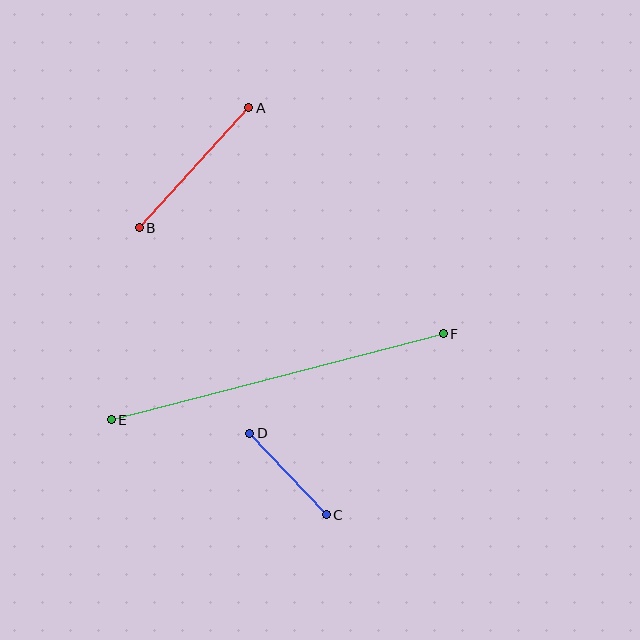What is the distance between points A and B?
The distance is approximately 163 pixels.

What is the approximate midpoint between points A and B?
The midpoint is at approximately (194, 168) pixels.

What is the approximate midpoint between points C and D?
The midpoint is at approximately (288, 474) pixels.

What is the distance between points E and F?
The distance is approximately 343 pixels.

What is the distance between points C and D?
The distance is approximately 112 pixels.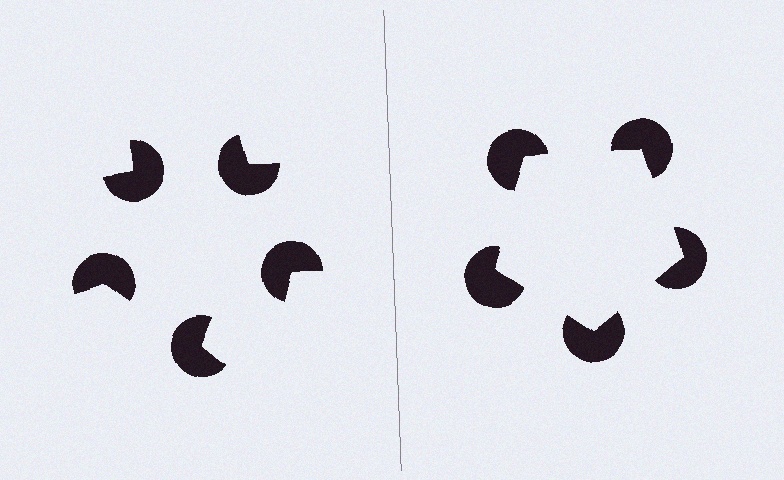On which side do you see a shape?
An illusory pentagon appears on the right side. On the left side the wedge cuts are rotated, so no coherent shape forms.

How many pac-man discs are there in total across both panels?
10 — 5 on each side.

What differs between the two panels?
The pac-man discs are positioned identically on both sides; only the wedge orientations differ. On the right they align to a pentagon; on the left they are misaligned.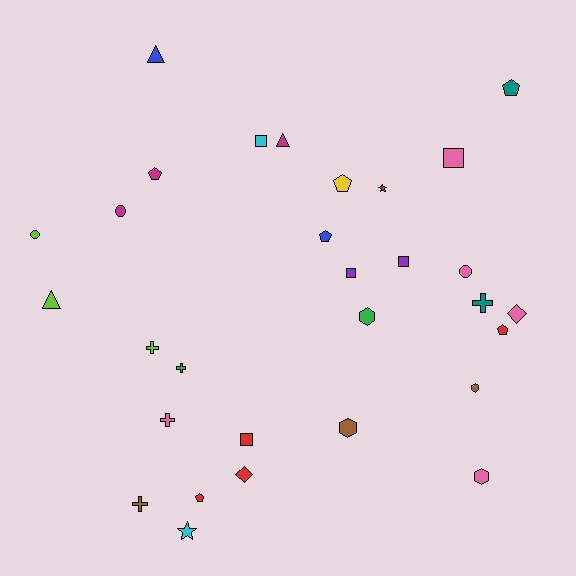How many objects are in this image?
There are 30 objects.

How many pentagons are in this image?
There are 6 pentagons.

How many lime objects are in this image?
There are 3 lime objects.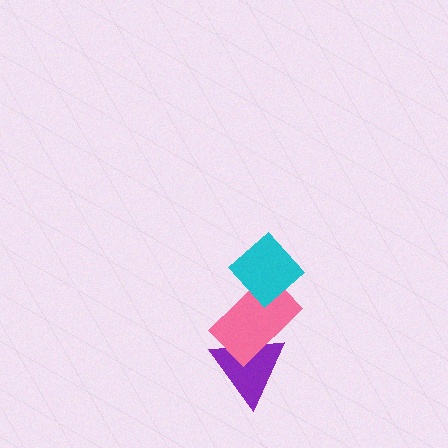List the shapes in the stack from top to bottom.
From top to bottom: the cyan diamond, the pink rectangle, the purple triangle.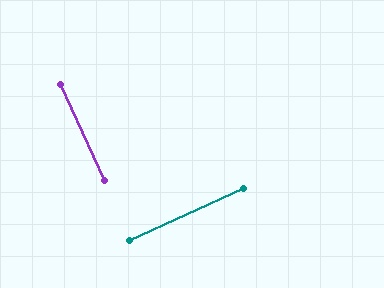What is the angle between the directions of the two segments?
Approximately 90 degrees.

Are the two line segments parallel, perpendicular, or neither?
Perpendicular — they meet at approximately 90°.